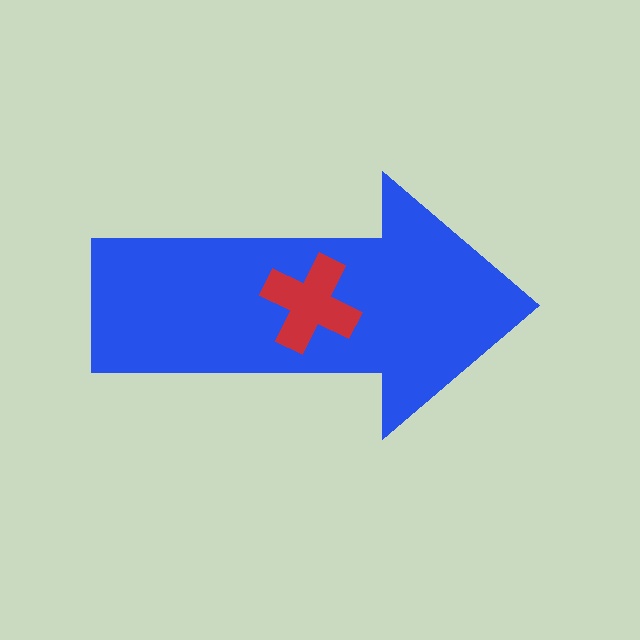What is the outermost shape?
The blue arrow.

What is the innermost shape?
The red cross.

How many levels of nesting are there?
2.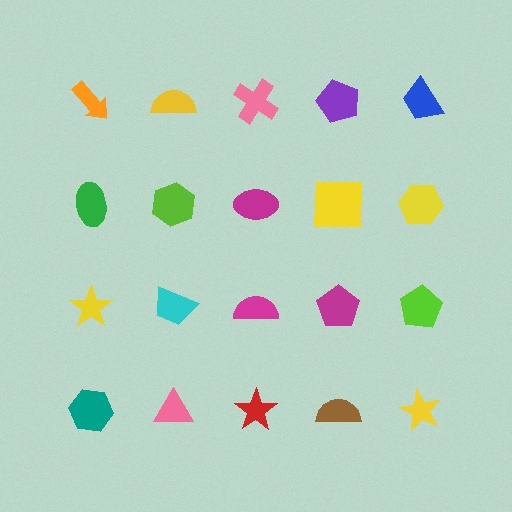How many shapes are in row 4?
5 shapes.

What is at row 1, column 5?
A blue trapezoid.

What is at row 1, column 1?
An orange arrow.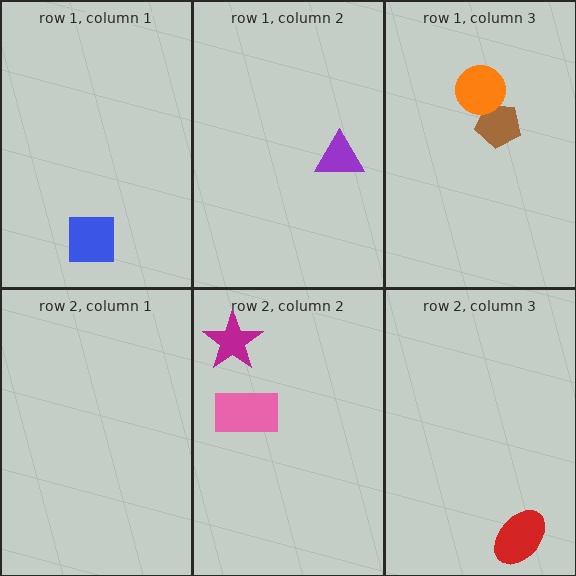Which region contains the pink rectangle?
The row 2, column 2 region.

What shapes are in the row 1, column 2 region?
The purple triangle.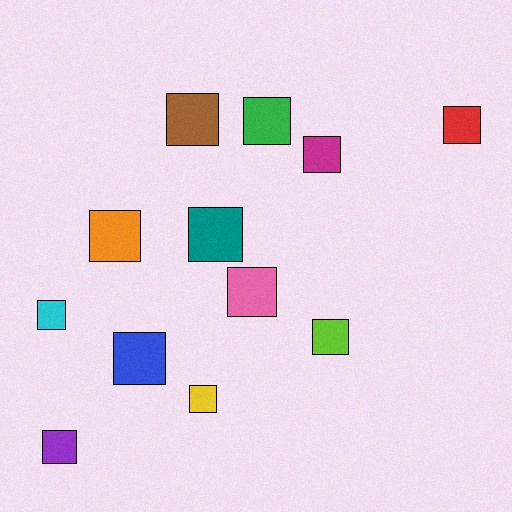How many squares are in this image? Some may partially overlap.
There are 12 squares.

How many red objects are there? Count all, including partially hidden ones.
There is 1 red object.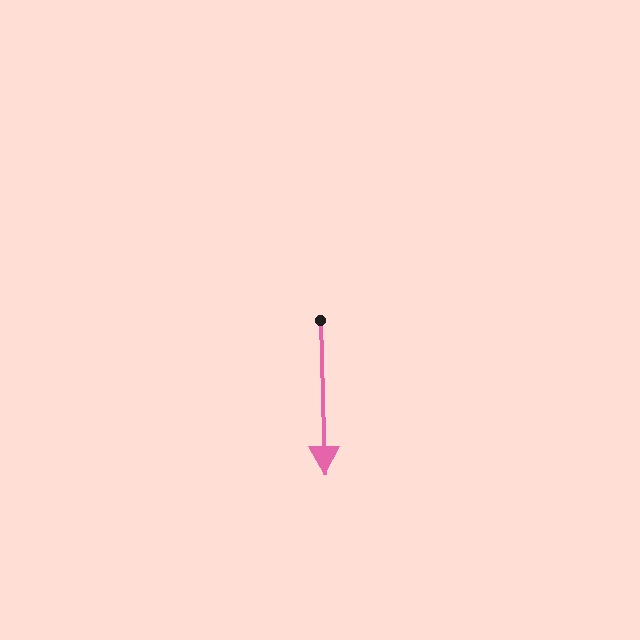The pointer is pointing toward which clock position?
Roughly 6 o'clock.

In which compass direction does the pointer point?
South.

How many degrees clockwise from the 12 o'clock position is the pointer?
Approximately 178 degrees.